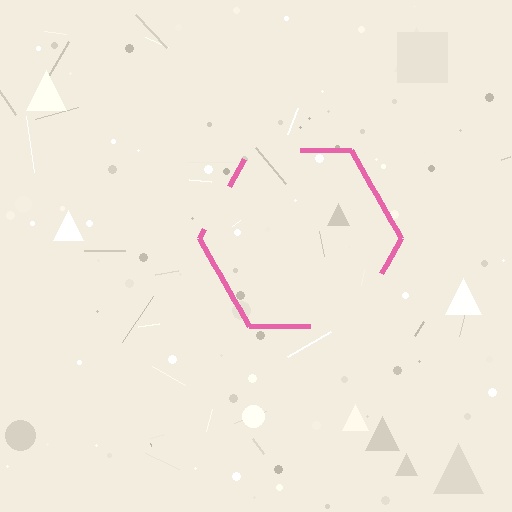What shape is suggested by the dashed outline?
The dashed outline suggests a hexagon.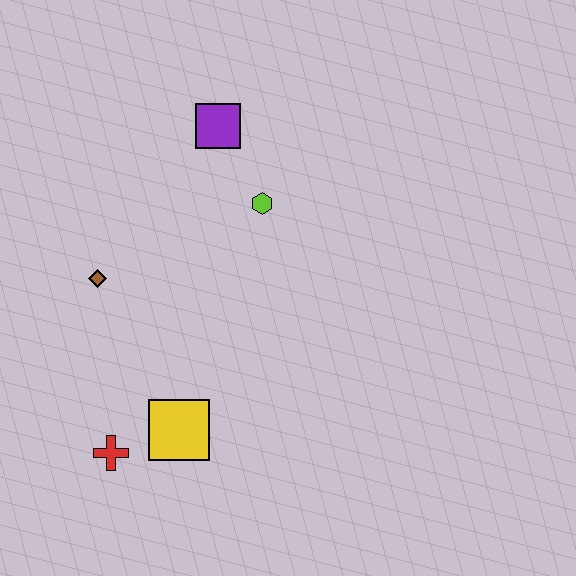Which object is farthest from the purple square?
The red cross is farthest from the purple square.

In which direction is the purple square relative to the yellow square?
The purple square is above the yellow square.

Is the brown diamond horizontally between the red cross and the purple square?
No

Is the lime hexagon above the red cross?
Yes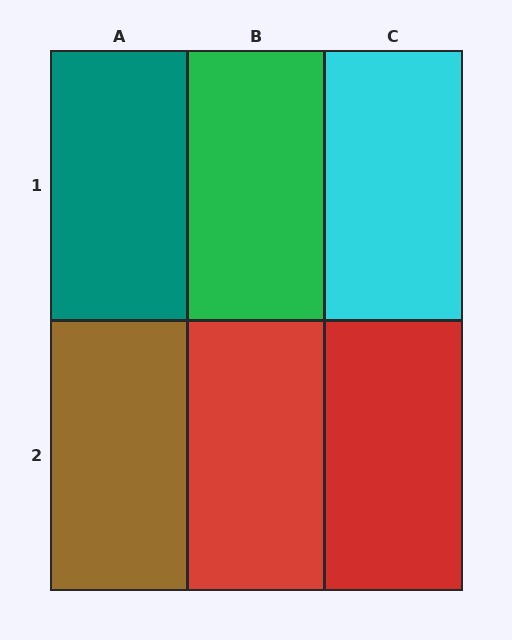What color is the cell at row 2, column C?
Red.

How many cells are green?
1 cell is green.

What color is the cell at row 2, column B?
Red.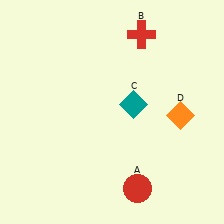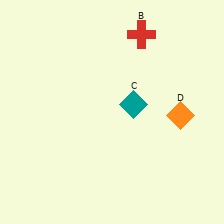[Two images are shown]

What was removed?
The red circle (A) was removed in Image 2.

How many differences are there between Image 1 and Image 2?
There is 1 difference between the two images.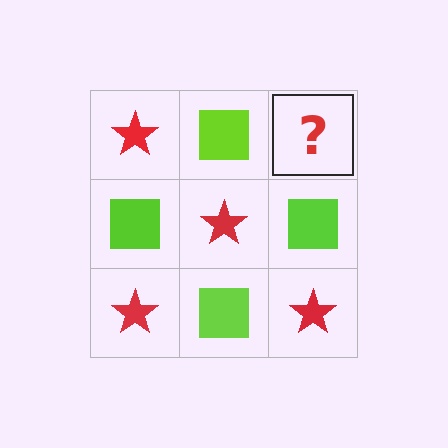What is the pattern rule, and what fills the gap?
The rule is that it alternates red star and lime square in a checkerboard pattern. The gap should be filled with a red star.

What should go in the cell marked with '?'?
The missing cell should contain a red star.